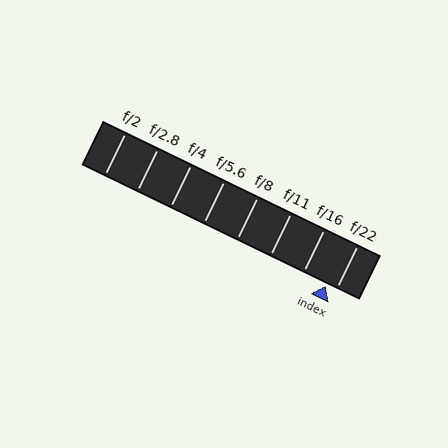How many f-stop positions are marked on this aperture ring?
There are 8 f-stop positions marked.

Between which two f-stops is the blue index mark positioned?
The index mark is between f/16 and f/22.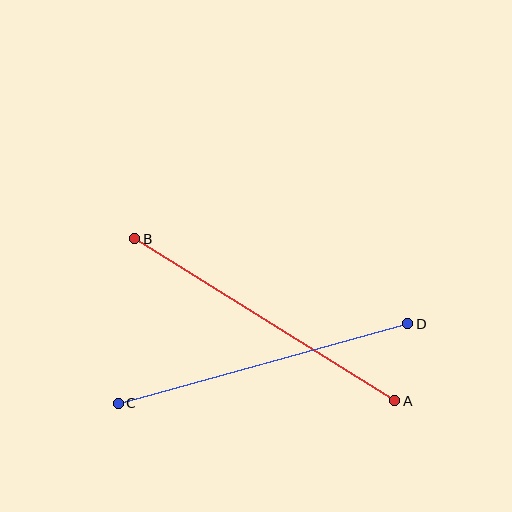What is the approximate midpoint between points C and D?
The midpoint is at approximately (263, 363) pixels.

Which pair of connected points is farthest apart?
Points A and B are farthest apart.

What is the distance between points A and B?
The distance is approximately 306 pixels.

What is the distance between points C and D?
The distance is approximately 300 pixels.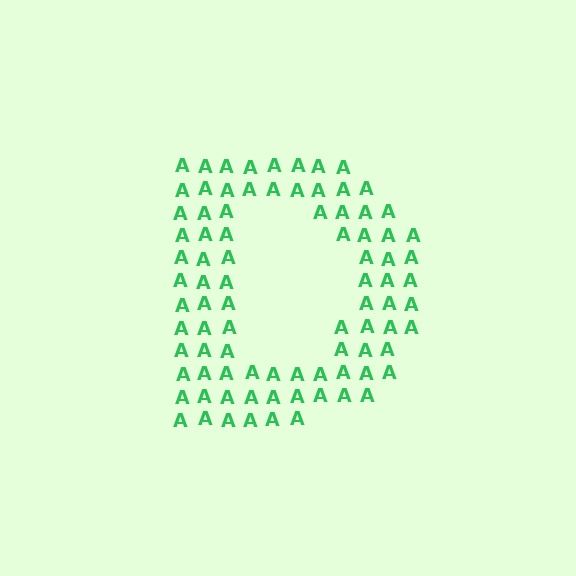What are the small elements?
The small elements are letter A's.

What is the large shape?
The large shape is the letter D.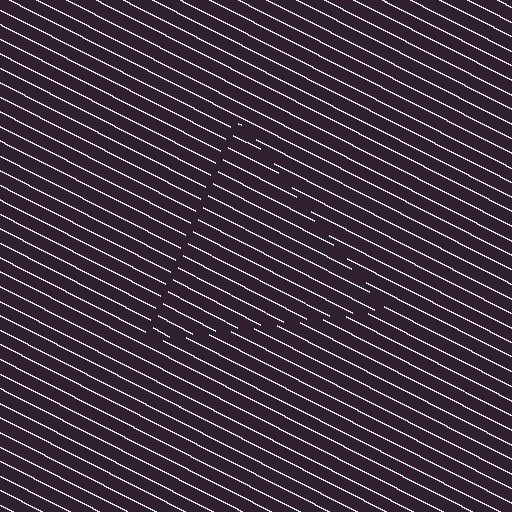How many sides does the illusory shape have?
3 sides — the line-ends trace a triangle.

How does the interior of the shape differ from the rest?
The interior of the shape contains the same grating, shifted by half a period — the contour is defined by the phase discontinuity where line-ends from the inner and outer gratings abut.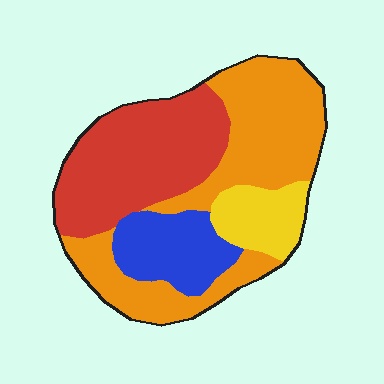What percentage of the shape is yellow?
Yellow covers 11% of the shape.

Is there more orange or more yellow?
Orange.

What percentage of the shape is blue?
Blue covers around 15% of the shape.